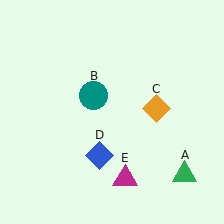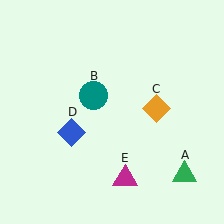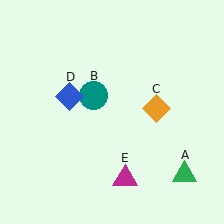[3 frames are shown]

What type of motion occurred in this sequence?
The blue diamond (object D) rotated clockwise around the center of the scene.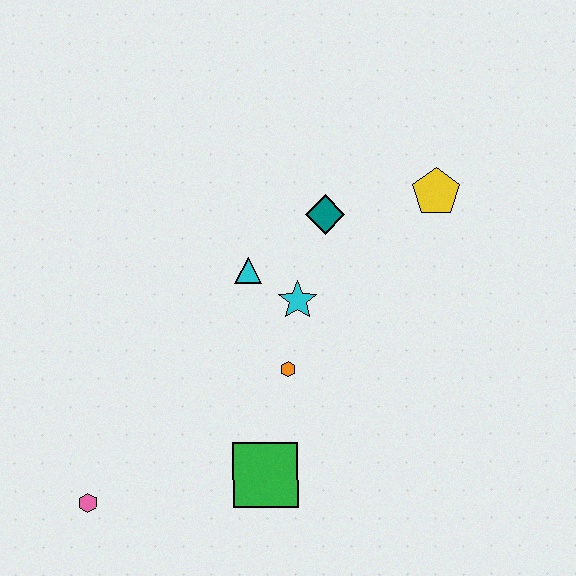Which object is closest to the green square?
The orange hexagon is closest to the green square.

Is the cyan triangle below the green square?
No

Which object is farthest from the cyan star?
The pink hexagon is farthest from the cyan star.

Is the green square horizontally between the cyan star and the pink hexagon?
Yes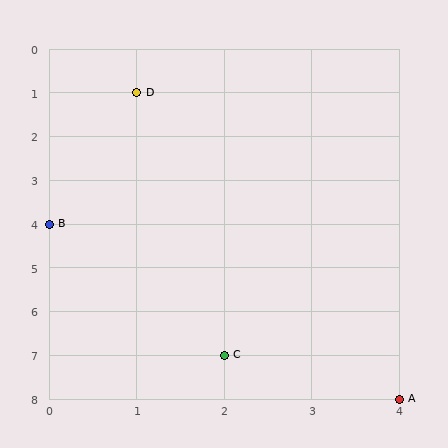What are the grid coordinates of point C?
Point C is at grid coordinates (2, 7).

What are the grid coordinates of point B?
Point B is at grid coordinates (0, 4).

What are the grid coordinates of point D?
Point D is at grid coordinates (1, 1).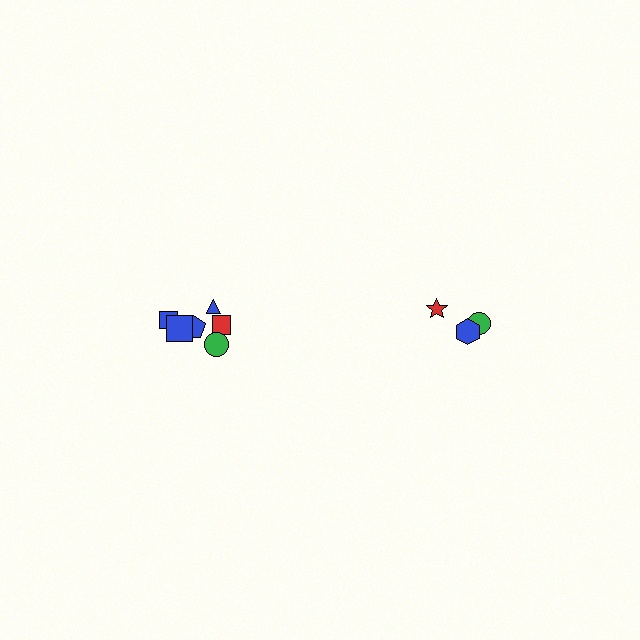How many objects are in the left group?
There are 6 objects.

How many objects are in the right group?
There are 3 objects.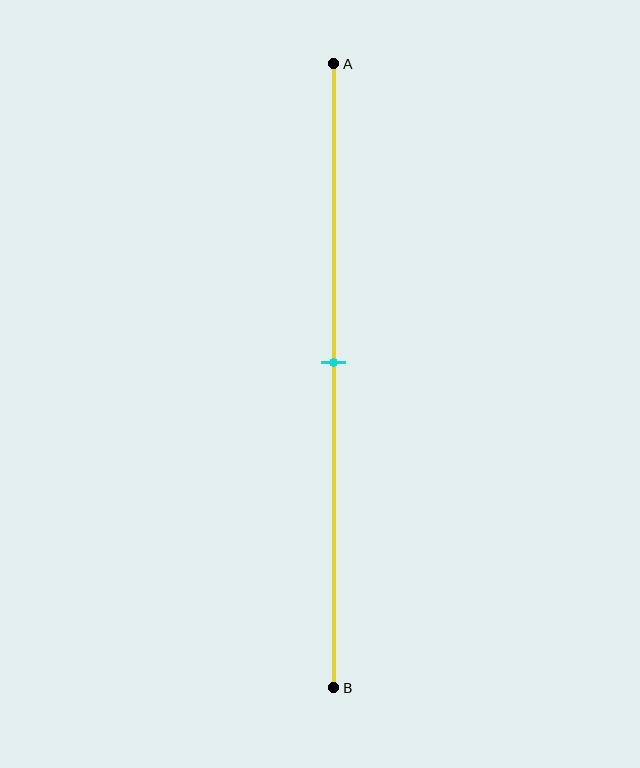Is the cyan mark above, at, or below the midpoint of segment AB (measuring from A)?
The cyan mark is approximately at the midpoint of segment AB.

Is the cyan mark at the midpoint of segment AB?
Yes, the mark is approximately at the midpoint.